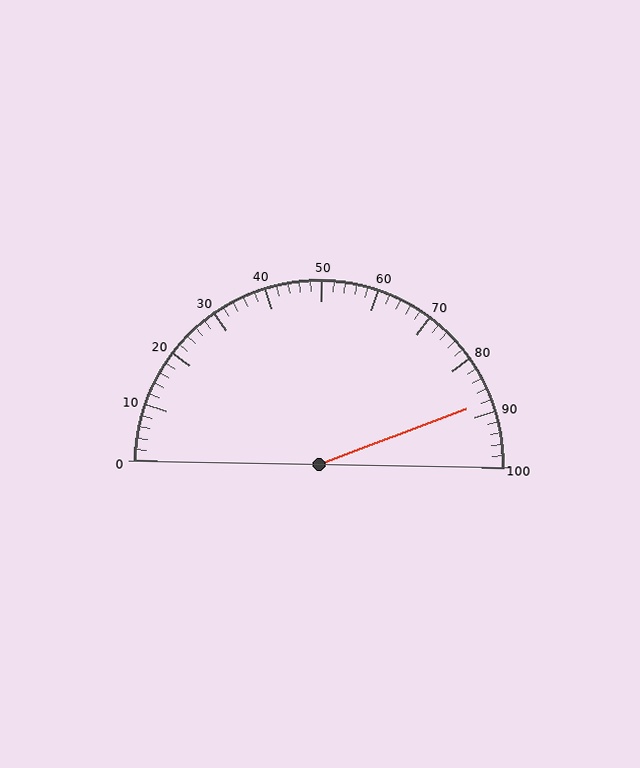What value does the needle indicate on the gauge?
The needle indicates approximately 88.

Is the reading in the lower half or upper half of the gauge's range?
The reading is in the upper half of the range (0 to 100).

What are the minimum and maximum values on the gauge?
The gauge ranges from 0 to 100.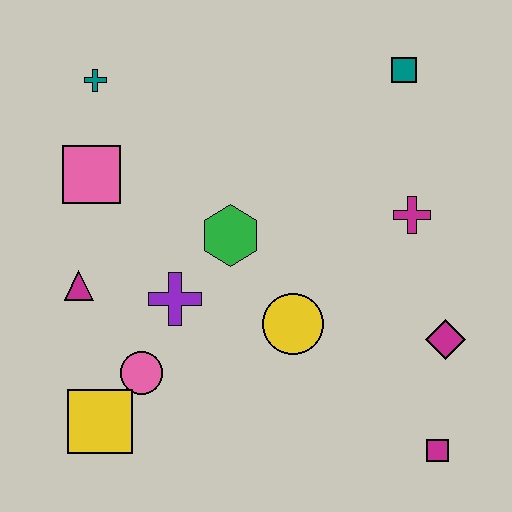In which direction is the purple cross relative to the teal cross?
The purple cross is below the teal cross.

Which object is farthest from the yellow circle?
The teal cross is farthest from the yellow circle.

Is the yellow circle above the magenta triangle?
No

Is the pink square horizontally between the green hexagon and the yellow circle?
No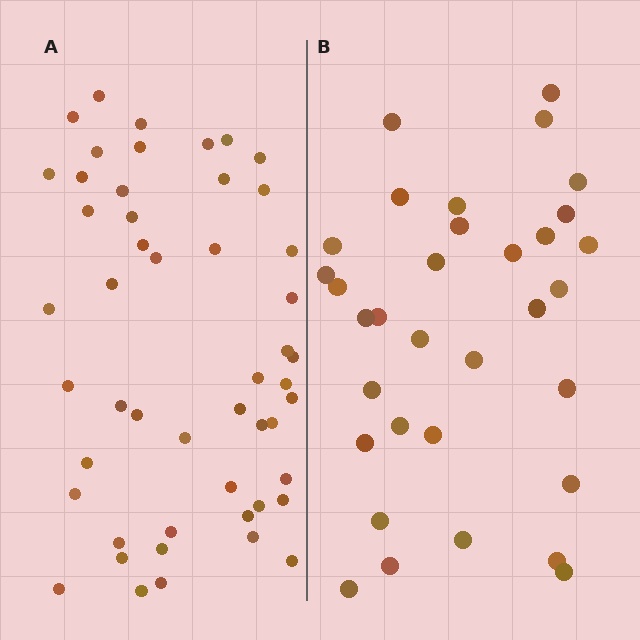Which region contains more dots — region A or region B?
Region A (the left region) has more dots.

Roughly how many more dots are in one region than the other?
Region A has approximately 15 more dots than region B.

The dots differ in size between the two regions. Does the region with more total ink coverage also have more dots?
No. Region B has more total ink coverage because its dots are larger, but region A actually contains more individual dots. Total area can be misleading — the number of items is what matters here.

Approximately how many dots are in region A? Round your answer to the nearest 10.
About 50 dots.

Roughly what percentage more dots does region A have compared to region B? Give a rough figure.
About 50% more.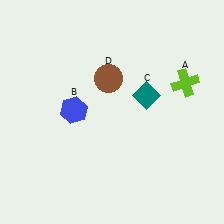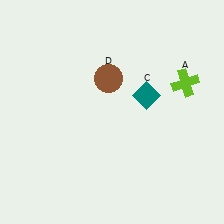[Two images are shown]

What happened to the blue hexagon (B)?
The blue hexagon (B) was removed in Image 2. It was in the top-left area of Image 1.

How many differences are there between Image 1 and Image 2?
There is 1 difference between the two images.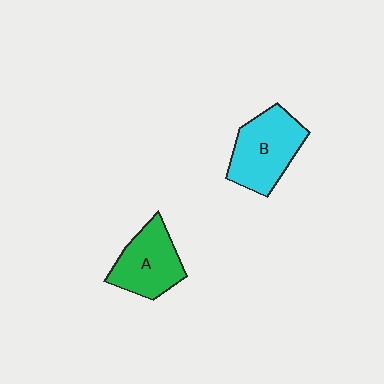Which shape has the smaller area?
Shape A (green).